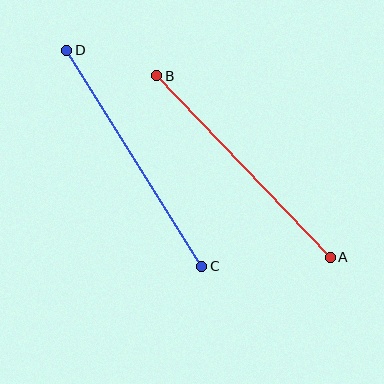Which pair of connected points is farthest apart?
Points C and D are farthest apart.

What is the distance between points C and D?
The distance is approximately 255 pixels.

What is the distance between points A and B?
The distance is approximately 251 pixels.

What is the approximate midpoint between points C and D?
The midpoint is at approximately (134, 158) pixels.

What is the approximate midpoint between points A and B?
The midpoint is at approximately (243, 167) pixels.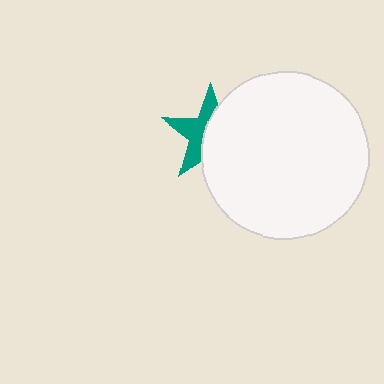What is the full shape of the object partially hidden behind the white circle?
The partially hidden object is a teal star.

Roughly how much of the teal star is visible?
About half of it is visible (roughly 46%).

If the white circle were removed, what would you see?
You would see the complete teal star.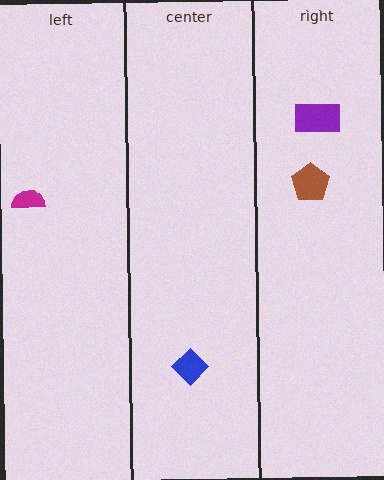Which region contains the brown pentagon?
The right region.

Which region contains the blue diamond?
The center region.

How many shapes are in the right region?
2.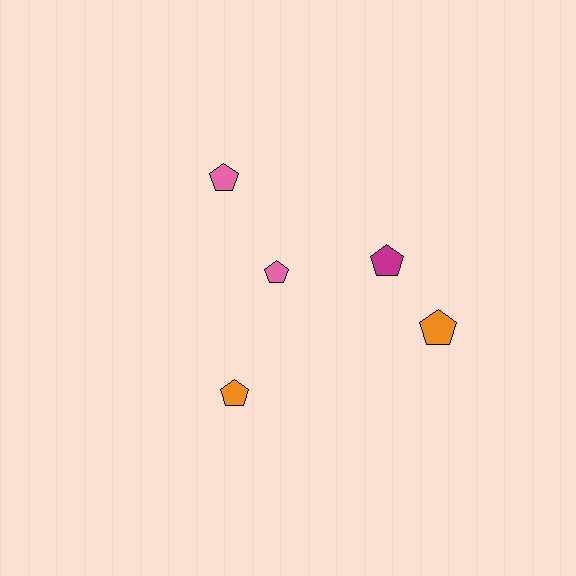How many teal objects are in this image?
There are no teal objects.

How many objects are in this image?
There are 5 objects.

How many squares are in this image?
There are no squares.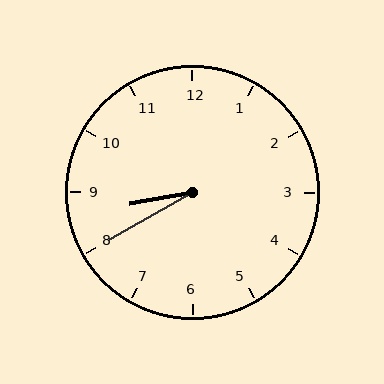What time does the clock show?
8:40.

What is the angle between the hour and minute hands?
Approximately 20 degrees.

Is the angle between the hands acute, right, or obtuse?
It is acute.